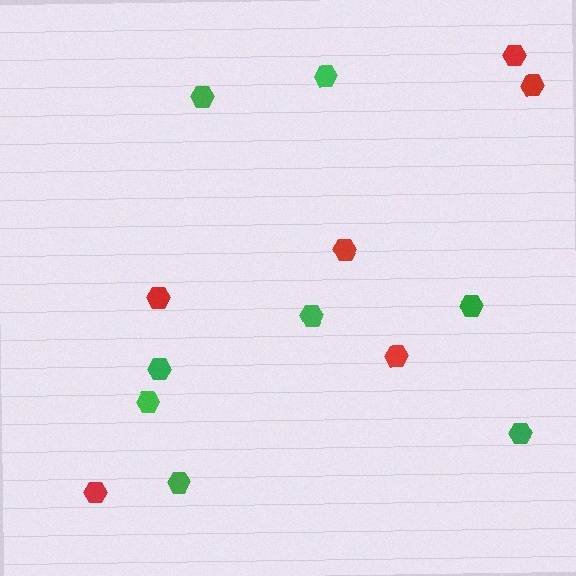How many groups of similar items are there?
There are 2 groups: one group of green hexagons (8) and one group of red hexagons (6).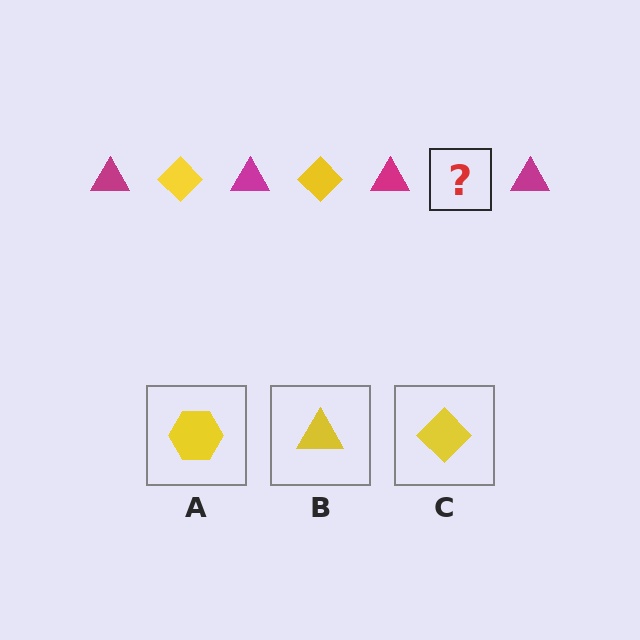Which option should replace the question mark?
Option C.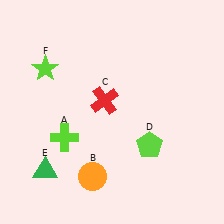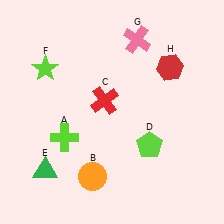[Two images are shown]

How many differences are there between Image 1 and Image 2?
There are 2 differences between the two images.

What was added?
A pink cross (G), a red hexagon (H) were added in Image 2.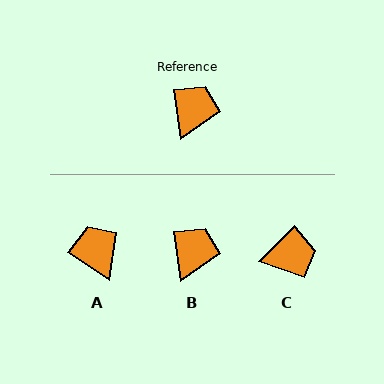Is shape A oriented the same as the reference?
No, it is off by about 47 degrees.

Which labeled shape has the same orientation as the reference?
B.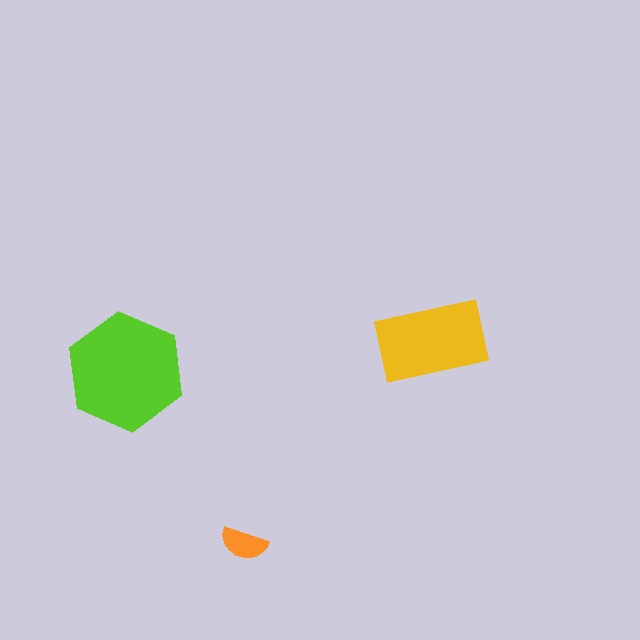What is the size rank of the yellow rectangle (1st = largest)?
2nd.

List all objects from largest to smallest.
The lime hexagon, the yellow rectangle, the orange semicircle.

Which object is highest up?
The yellow rectangle is topmost.